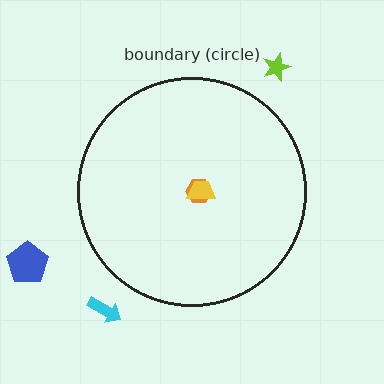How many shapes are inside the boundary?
2 inside, 3 outside.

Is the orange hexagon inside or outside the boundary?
Inside.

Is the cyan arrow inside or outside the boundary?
Outside.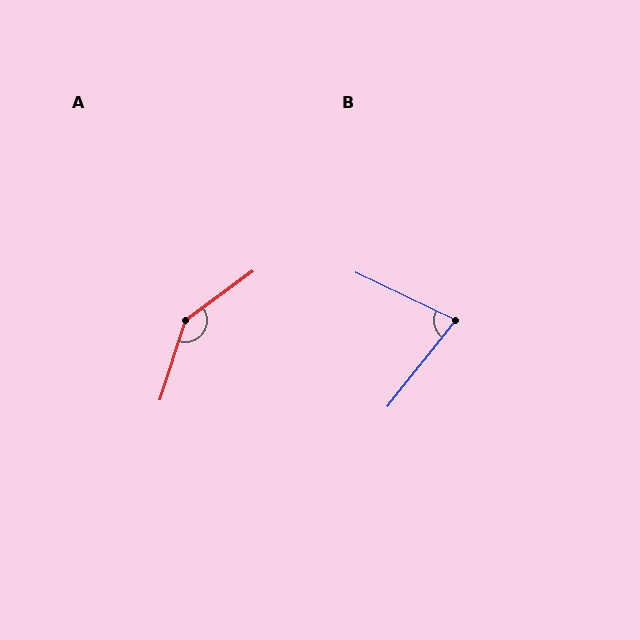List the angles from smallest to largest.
B (77°), A (144°).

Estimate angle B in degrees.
Approximately 77 degrees.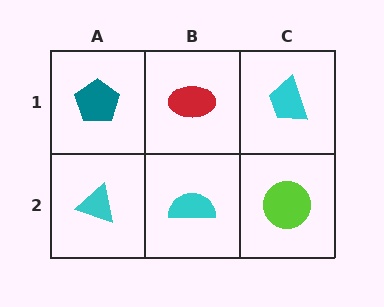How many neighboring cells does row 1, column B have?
3.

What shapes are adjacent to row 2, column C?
A cyan trapezoid (row 1, column C), a cyan semicircle (row 2, column B).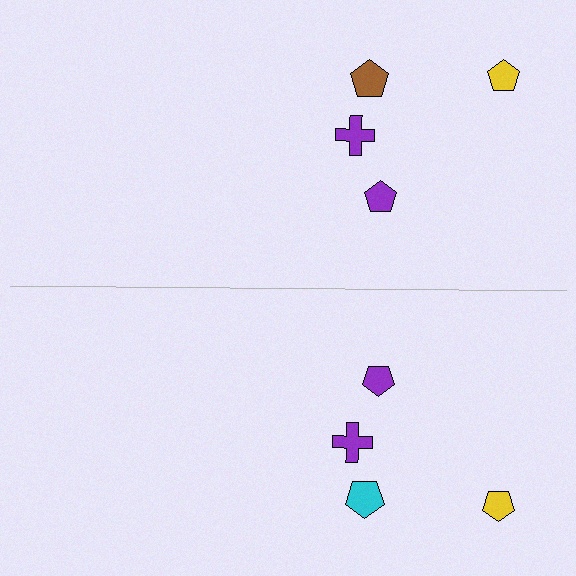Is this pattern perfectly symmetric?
No, the pattern is not perfectly symmetric. The cyan pentagon on the bottom side breaks the symmetry — its mirror counterpart is brown.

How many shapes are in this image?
There are 8 shapes in this image.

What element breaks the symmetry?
The cyan pentagon on the bottom side breaks the symmetry — its mirror counterpart is brown.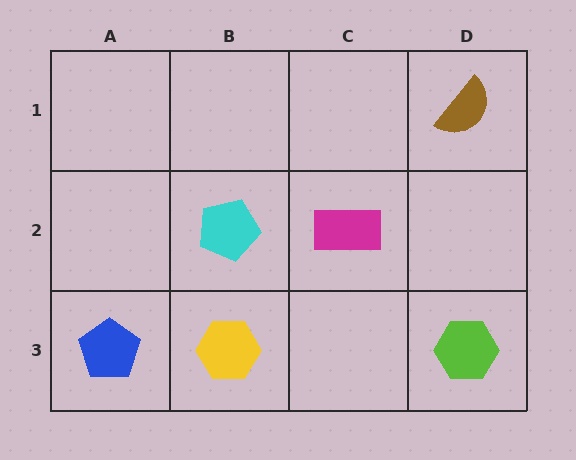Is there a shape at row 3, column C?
No, that cell is empty.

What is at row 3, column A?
A blue pentagon.